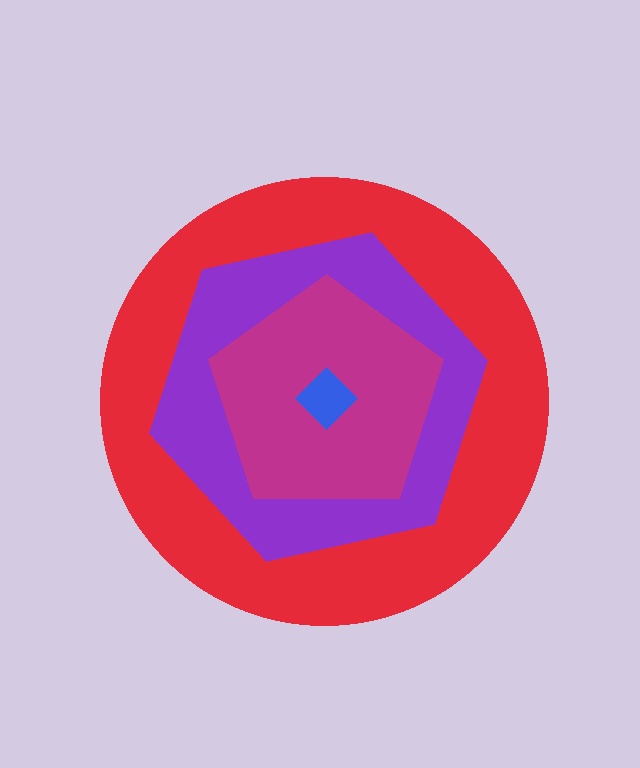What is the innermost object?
The blue diamond.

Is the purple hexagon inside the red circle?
Yes.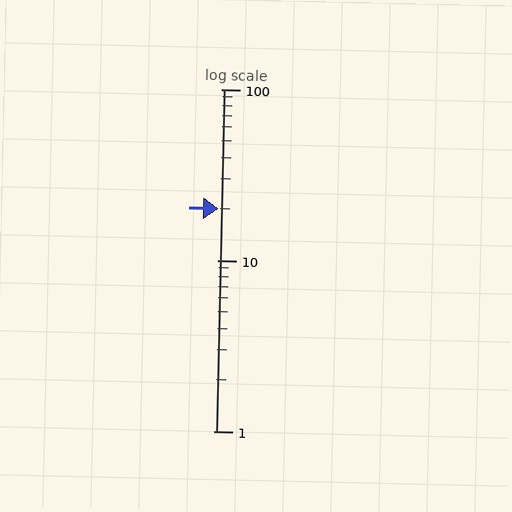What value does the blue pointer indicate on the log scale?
The pointer indicates approximately 20.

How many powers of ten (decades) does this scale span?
The scale spans 2 decades, from 1 to 100.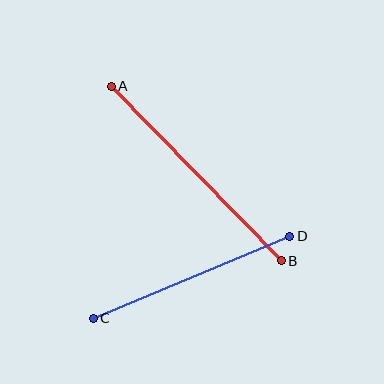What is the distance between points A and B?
The distance is approximately 244 pixels.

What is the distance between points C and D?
The distance is approximately 213 pixels.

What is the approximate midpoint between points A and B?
The midpoint is at approximately (196, 174) pixels.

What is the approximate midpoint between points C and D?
The midpoint is at approximately (192, 277) pixels.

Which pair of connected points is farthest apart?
Points A and B are farthest apart.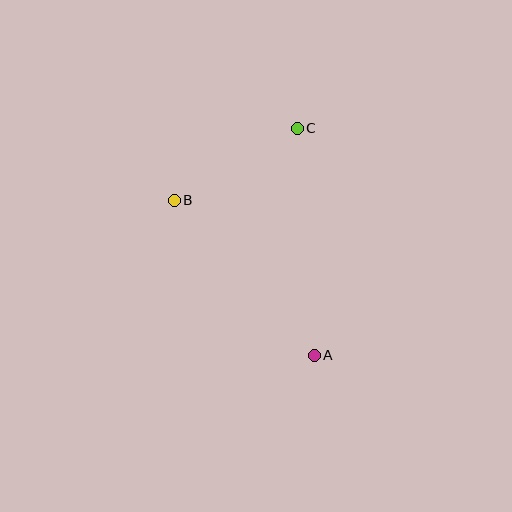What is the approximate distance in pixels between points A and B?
The distance between A and B is approximately 209 pixels.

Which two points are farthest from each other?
Points A and C are farthest from each other.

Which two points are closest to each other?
Points B and C are closest to each other.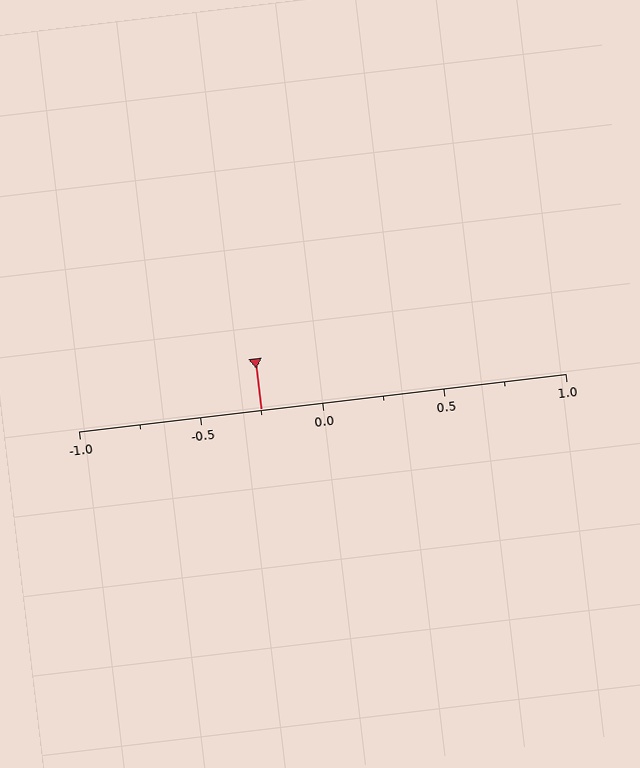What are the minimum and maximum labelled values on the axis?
The axis runs from -1.0 to 1.0.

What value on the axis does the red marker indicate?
The marker indicates approximately -0.25.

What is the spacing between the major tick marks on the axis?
The major ticks are spaced 0.5 apart.